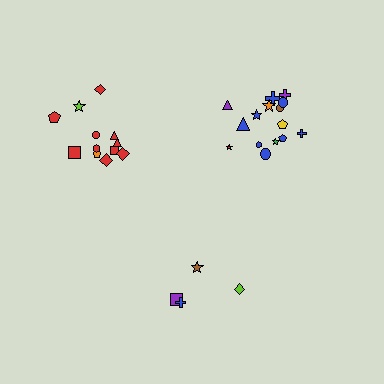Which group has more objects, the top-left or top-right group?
The top-right group.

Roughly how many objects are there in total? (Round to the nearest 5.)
Roughly 30 objects in total.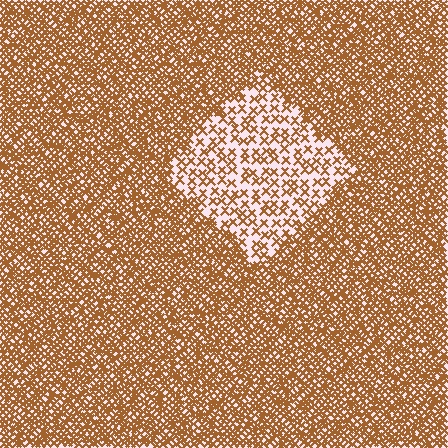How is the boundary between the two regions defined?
The boundary is defined by a change in element density (approximately 2.6x ratio). All elements are the same color, size, and shape.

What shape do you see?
I see a diamond.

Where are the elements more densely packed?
The elements are more densely packed outside the diamond boundary.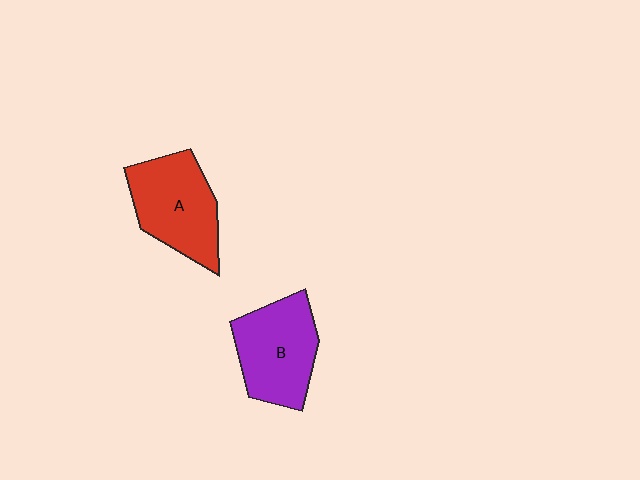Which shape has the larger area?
Shape A (red).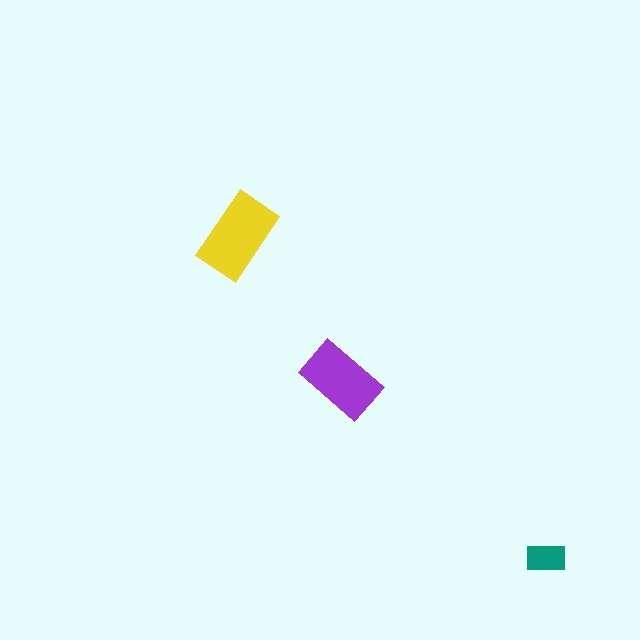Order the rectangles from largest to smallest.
the yellow one, the purple one, the teal one.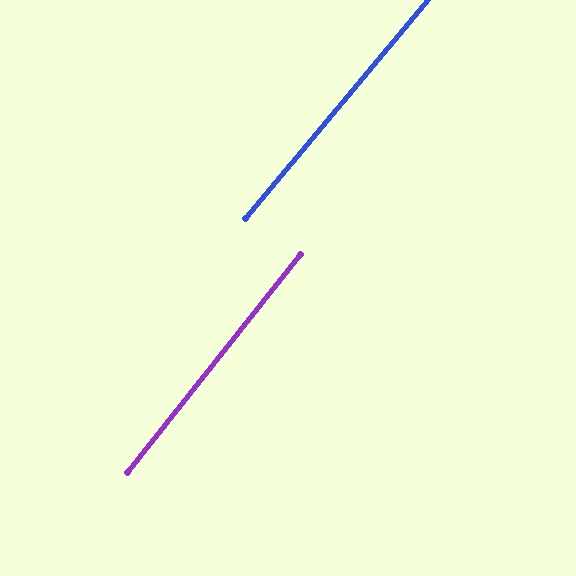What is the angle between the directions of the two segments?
Approximately 1 degree.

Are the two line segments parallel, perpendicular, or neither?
Parallel — their directions differ by only 1.5°.